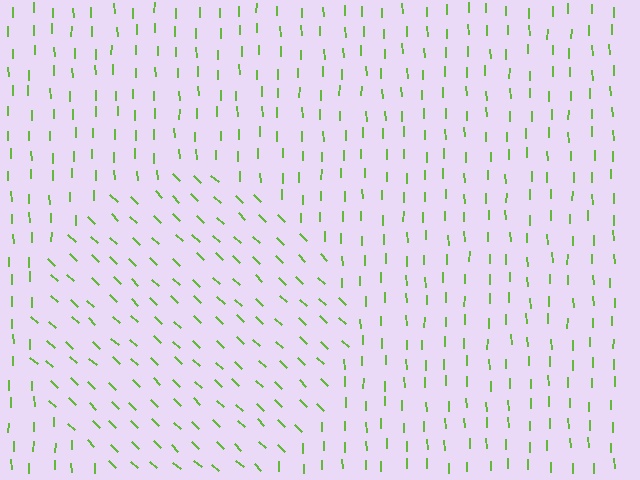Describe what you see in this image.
The image is filled with small lime line segments. A circle region in the image has lines oriented differently from the surrounding lines, creating a visible texture boundary.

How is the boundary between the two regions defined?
The boundary is defined purely by a change in line orientation (approximately 45 degrees difference). All lines are the same color and thickness.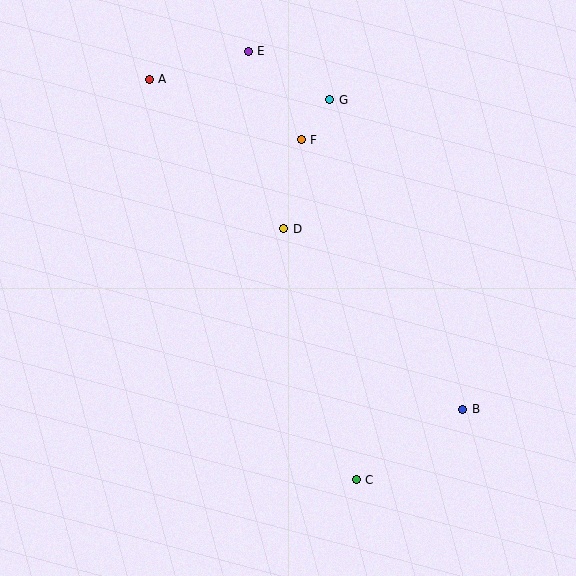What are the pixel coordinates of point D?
Point D is at (284, 229).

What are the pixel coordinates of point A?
Point A is at (149, 79).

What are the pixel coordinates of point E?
Point E is at (248, 51).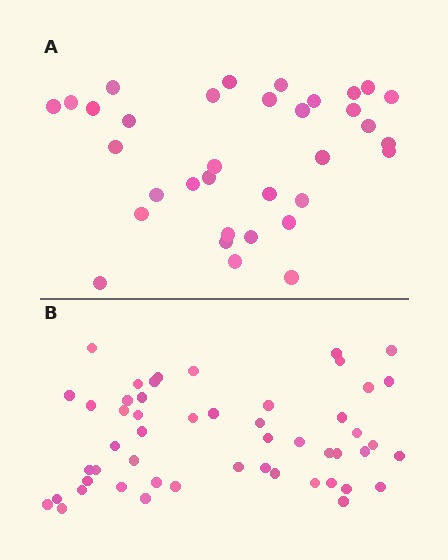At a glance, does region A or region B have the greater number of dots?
Region B (the bottom region) has more dots.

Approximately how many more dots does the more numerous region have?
Region B has approximately 15 more dots than region A.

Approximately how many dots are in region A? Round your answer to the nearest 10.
About 30 dots. (The exact count is 34, which rounds to 30.)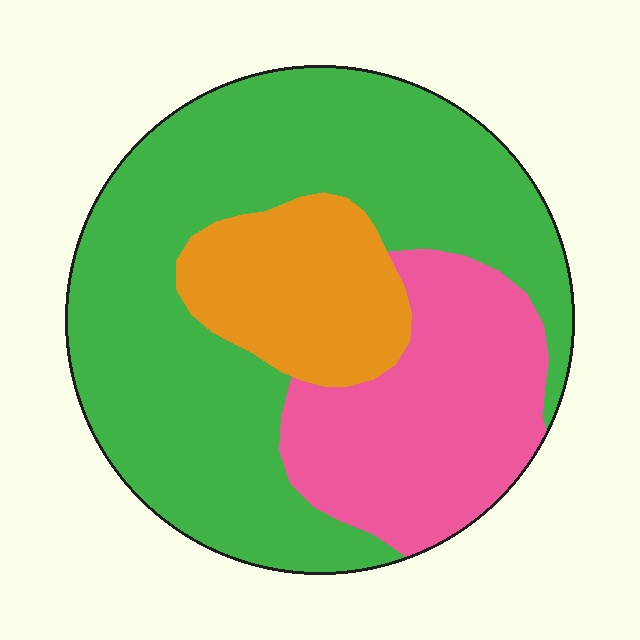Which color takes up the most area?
Green, at roughly 60%.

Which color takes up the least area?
Orange, at roughly 15%.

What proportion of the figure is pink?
Pink takes up about one quarter (1/4) of the figure.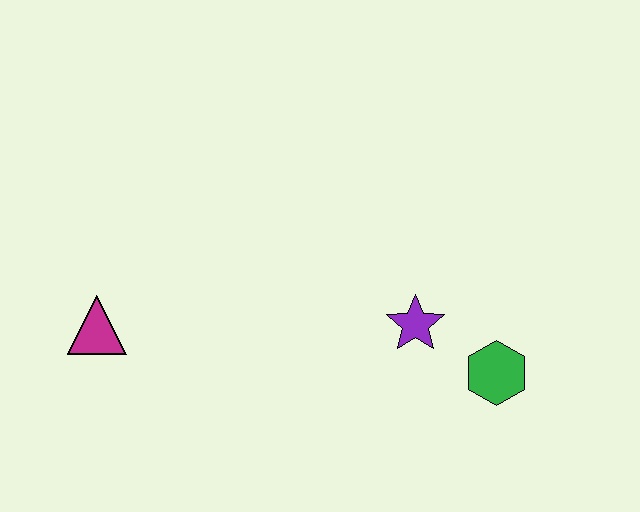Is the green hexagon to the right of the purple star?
Yes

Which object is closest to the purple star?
The green hexagon is closest to the purple star.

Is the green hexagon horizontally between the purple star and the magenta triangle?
No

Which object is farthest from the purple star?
The magenta triangle is farthest from the purple star.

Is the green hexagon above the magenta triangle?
No